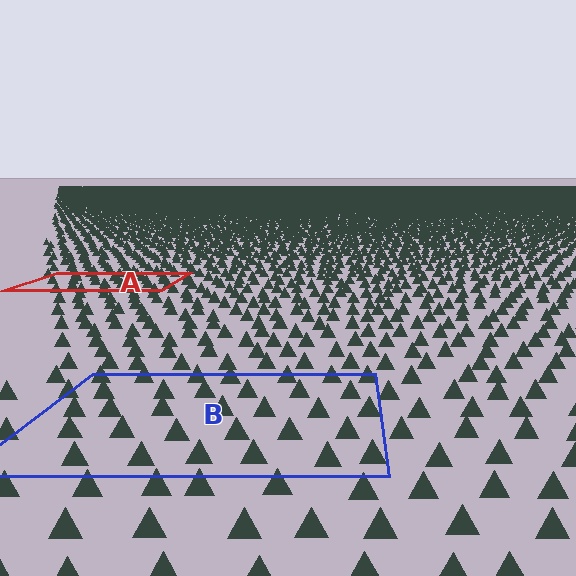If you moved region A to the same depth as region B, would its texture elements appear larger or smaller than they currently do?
They would appear larger. At a closer depth, the same texture elements are projected at a bigger on-screen size.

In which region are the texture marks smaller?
The texture marks are smaller in region A, because it is farther away.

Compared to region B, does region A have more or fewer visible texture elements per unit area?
Region A has more texture elements per unit area — they are packed more densely because it is farther away.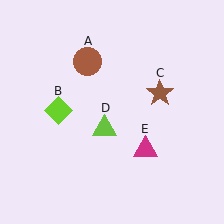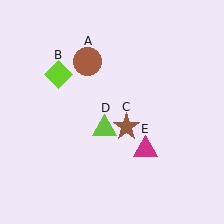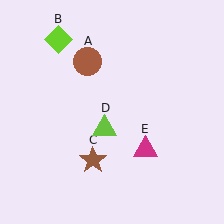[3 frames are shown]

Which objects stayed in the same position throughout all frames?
Brown circle (object A) and lime triangle (object D) and magenta triangle (object E) remained stationary.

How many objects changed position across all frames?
2 objects changed position: lime diamond (object B), brown star (object C).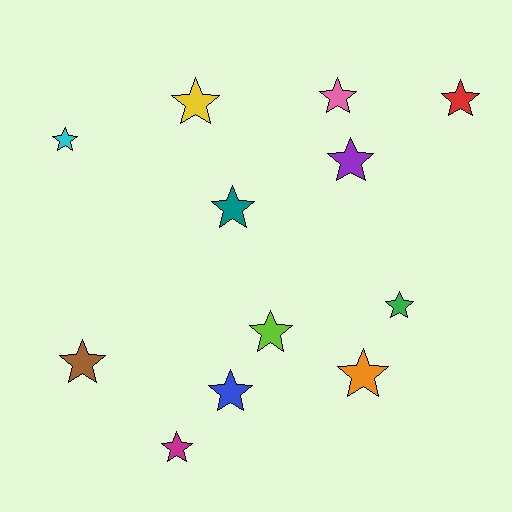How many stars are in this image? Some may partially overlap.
There are 12 stars.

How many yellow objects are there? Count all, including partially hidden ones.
There is 1 yellow object.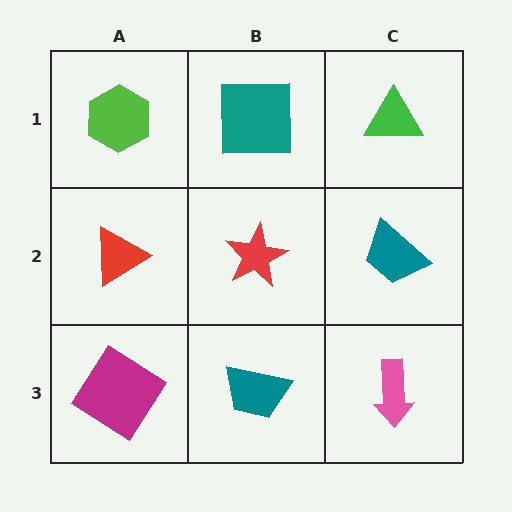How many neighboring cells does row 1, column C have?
2.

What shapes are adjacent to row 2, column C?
A green triangle (row 1, column C), a pink arrow (row 3, column C), a red star (row 2, column B).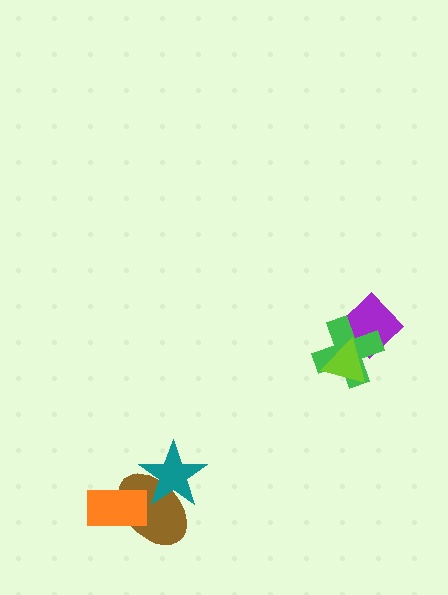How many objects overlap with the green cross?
2 objects overlap with the green cross.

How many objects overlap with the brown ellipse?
2 objects overlap with the brown ellipse.